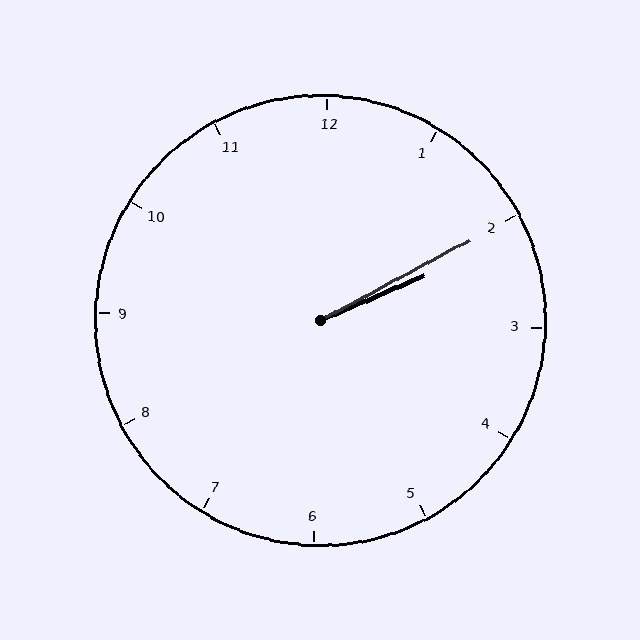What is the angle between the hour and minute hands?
Approximately 5 degrees.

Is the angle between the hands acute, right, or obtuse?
It is acute.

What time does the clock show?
2:10.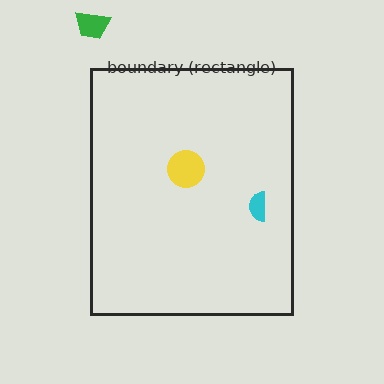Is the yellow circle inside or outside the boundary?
Inside.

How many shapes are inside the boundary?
2 inside, 1 outside.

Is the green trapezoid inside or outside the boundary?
Outside.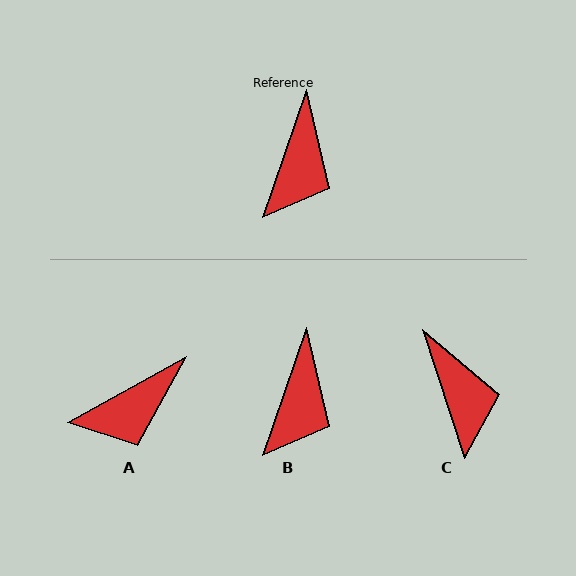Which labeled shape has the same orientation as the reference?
B.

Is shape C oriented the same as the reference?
No, it is off by about 37 degrees.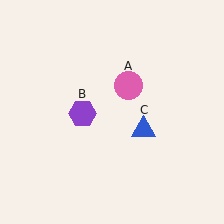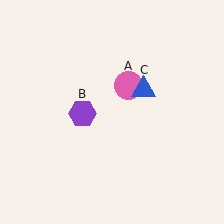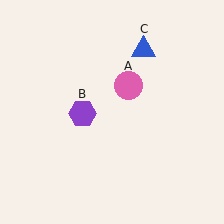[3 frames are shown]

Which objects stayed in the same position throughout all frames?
Pink circle (object A) and purple hexagon (object B) remained stationary.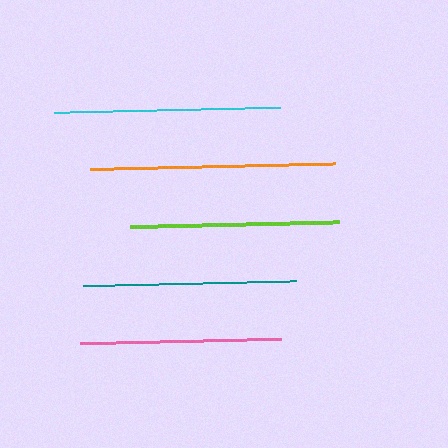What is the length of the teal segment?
The teal segment is approximately 213 pixels long.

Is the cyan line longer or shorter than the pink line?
The cyan line is longer than the pink line.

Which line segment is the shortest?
The pink line is the shortest at approximately 201 pixels.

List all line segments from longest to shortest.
From longest to shortest: orange, cyan, teal, lime, pink.